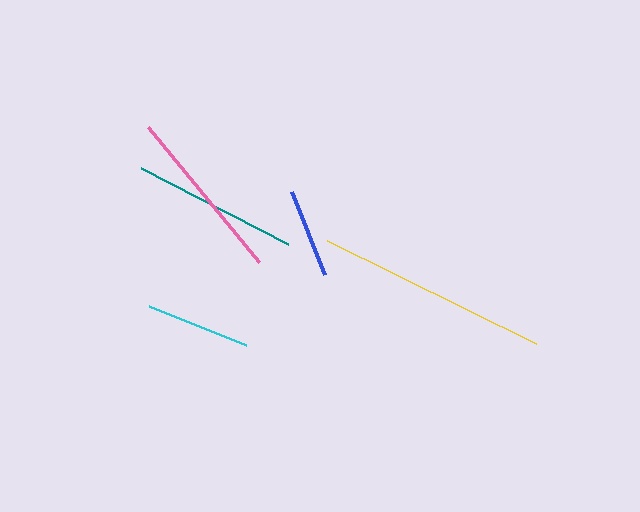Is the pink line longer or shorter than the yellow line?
The yellow line is longer than the pink line.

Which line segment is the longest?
The yellow line is the longest at approximately 233 pixels.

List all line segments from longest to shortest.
From longest to shortest: yellow, pink, teal, cyan, blue.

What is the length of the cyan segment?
The cyan segment is approximately 104 pixels long.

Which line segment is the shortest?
The blue line is the shortest at approximately 89 pixels.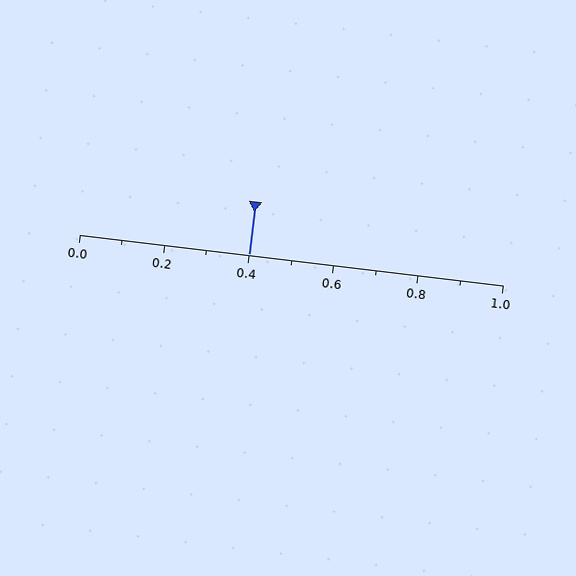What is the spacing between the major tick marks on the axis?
The major ticks are spaced 0.2 apart.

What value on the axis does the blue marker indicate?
The marker indicates approximately 0.4.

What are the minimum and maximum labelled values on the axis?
The axis runs from 0.0 to 1.0.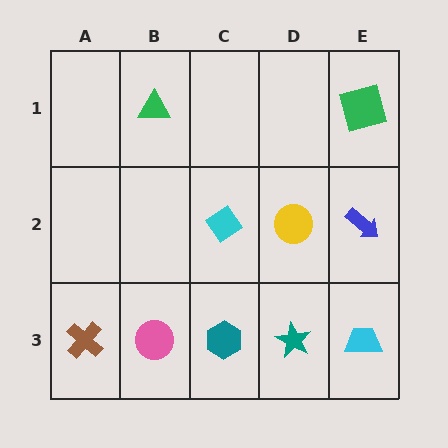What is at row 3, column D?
A teal star.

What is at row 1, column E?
A green square.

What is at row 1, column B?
A green triangle.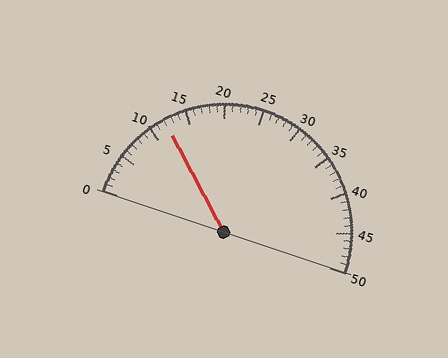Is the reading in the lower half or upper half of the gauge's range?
The reading is in the lower half of the range (0 to 50).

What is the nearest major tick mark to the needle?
The nearest major tick mark is 10.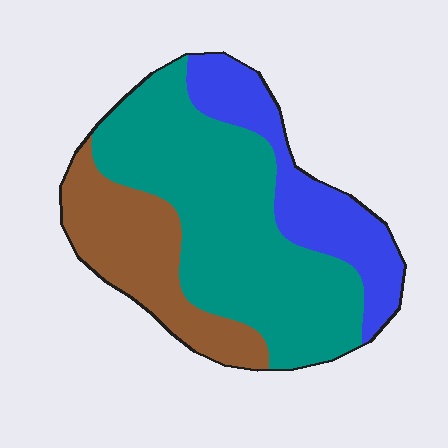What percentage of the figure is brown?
Brown covers roughly 25% of the figure.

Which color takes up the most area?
Teal, at roughly 55%.